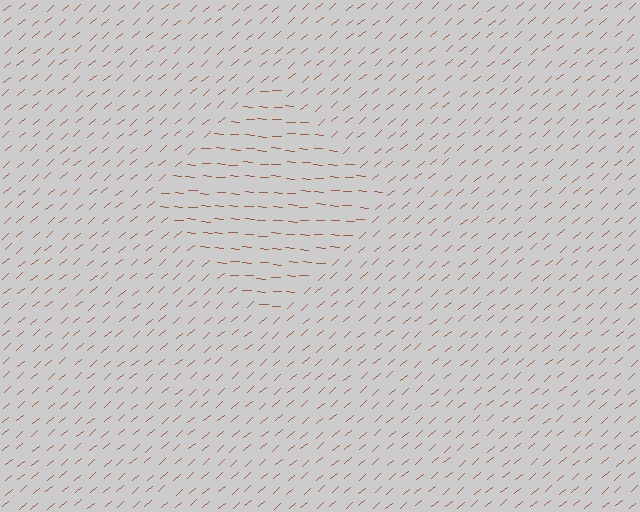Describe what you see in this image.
The image is filled with small brown line segments. A diamond region in the image has lines oriented differently from the surrounding lines, creating a visible texture boundary.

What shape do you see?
I see a diamond.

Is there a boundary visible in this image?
Yes, there is a texture boundary formed by a change in line orientation.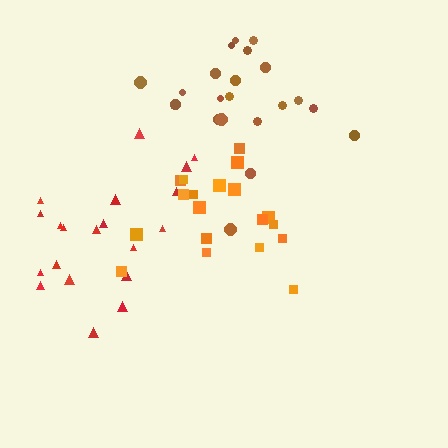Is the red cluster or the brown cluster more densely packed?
Brown.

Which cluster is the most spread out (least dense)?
Red.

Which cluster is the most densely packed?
Brown.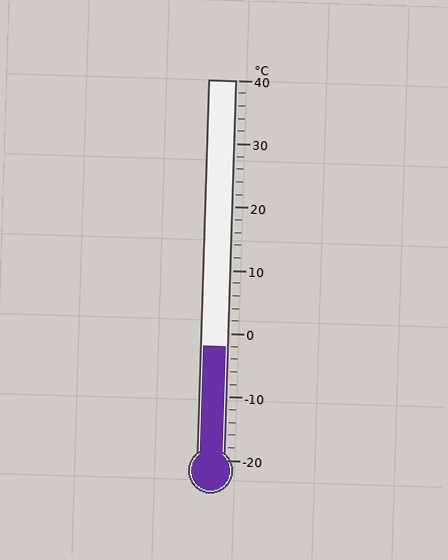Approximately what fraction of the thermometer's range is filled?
The thermometer is filled to approximately 30% of its range.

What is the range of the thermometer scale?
The thermometer scale ranges from -20°C to 40°C.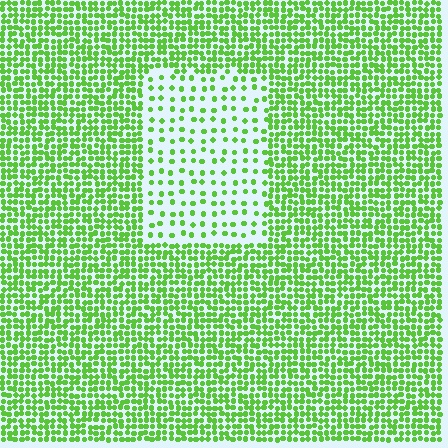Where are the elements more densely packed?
The elements are more densely packed outside the rectangle boundary.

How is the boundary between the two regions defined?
The boundary is defined by a change in element density (approximately 2.8x ratio). All elements are the same color, size, and shape.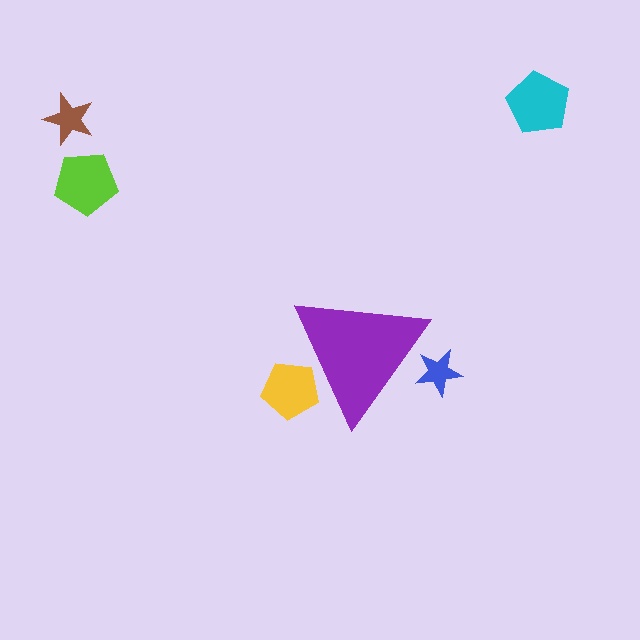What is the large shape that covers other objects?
A purple triangle.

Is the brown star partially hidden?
No, the brown star is fully visible.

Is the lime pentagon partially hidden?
No, the lime pentagon is fully visible.